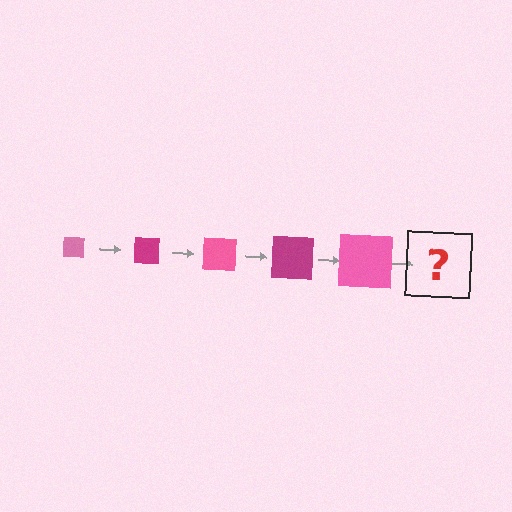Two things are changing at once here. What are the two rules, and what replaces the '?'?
The two rules are that the square grows larger each step and the color cycles through pink and magenta. The '?' should be a magenta square, larger than the previous one.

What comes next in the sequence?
The next element should be a magenta square, larger than the previous one.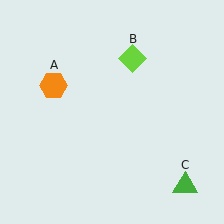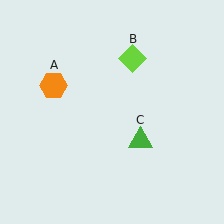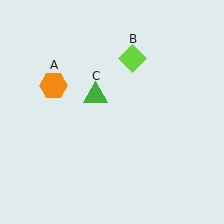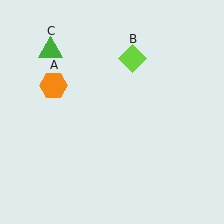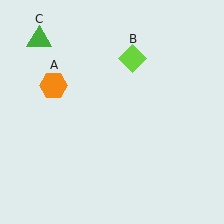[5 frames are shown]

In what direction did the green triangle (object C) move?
The green triangle (object C) moved up and to the left.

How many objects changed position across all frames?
1 object changed position: green triangle (object C).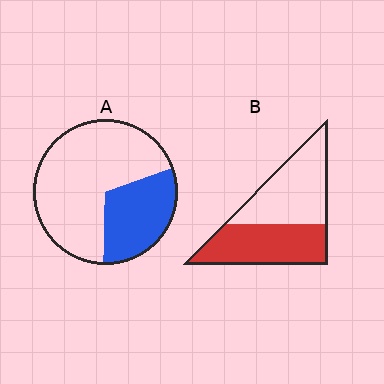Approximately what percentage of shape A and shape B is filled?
A is approximately 30% and B is approximately 50%.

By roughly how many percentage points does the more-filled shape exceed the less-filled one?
By roughly 15 percentage points (B over A).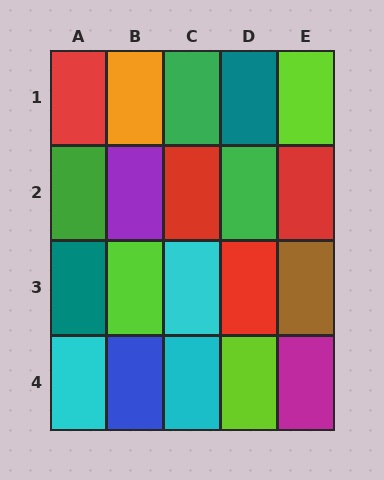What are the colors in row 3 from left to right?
Teal, lime, cyan, red, brown.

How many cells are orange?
1 cell is orange.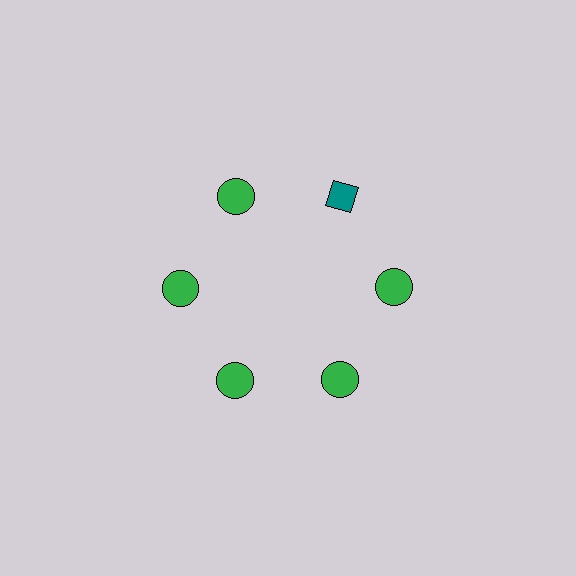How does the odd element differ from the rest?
It differs in both color (teal instead of green) and shape (diamond instead of circle).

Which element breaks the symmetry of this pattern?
The teal diamond at roughly the 1 o'clock position breaks the symmetry. All other shapes are green circles.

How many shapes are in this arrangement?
There are 6 shapes arranged in a ring pattern.